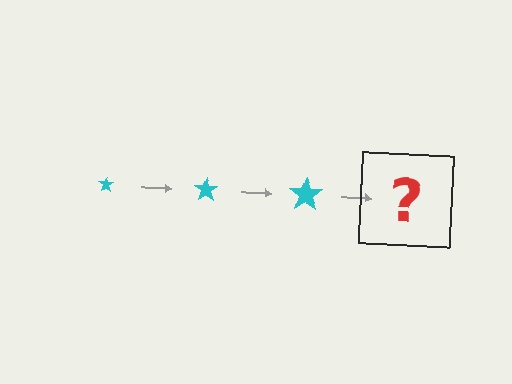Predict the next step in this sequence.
The next step is a cyan star, larger than the previous one.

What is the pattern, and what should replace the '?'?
The pattern is that the star gets progressively larger each step. The '?' should be a cyan star, larger than the previous one.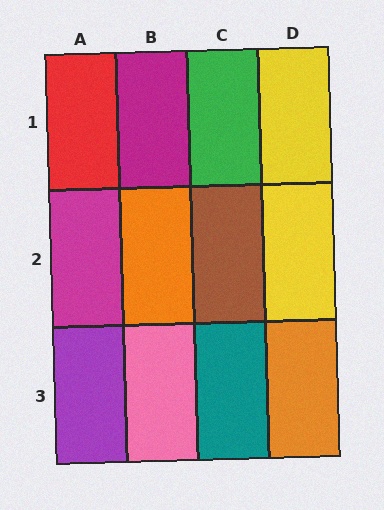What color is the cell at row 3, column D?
Orange.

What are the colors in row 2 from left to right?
Magenta, orange, brown, yellow.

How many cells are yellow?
2 cells are yellow.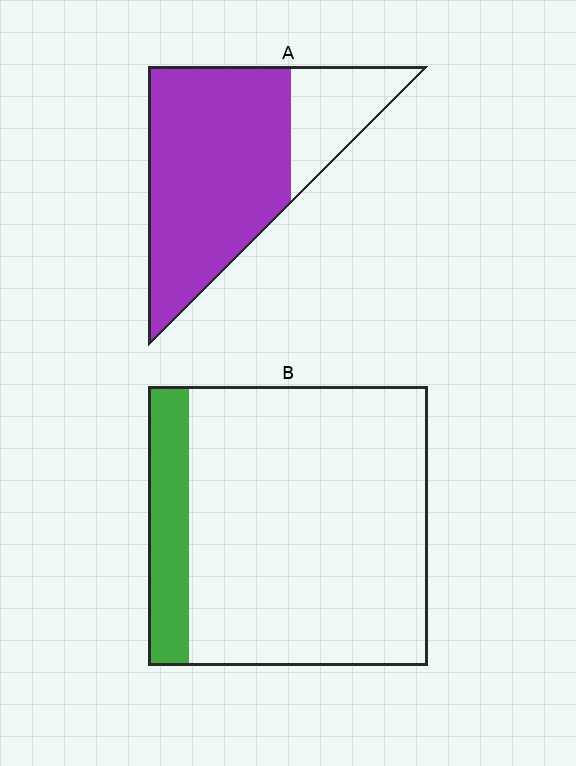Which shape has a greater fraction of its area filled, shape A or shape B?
Shape A.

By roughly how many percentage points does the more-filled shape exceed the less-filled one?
By roughly 60 percentage points (A over B).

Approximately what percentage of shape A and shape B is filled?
A is approximately 75% and B is approximately 15%.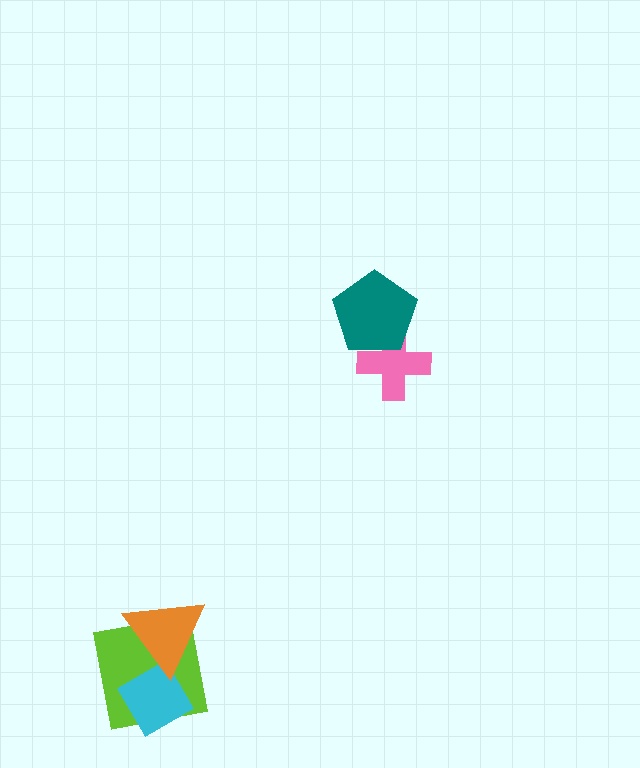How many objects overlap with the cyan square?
2 objects overlap with the cyan square.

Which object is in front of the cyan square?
The orange triangle is in front of the cyan square.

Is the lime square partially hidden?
Yes, it is partially covered by another shape.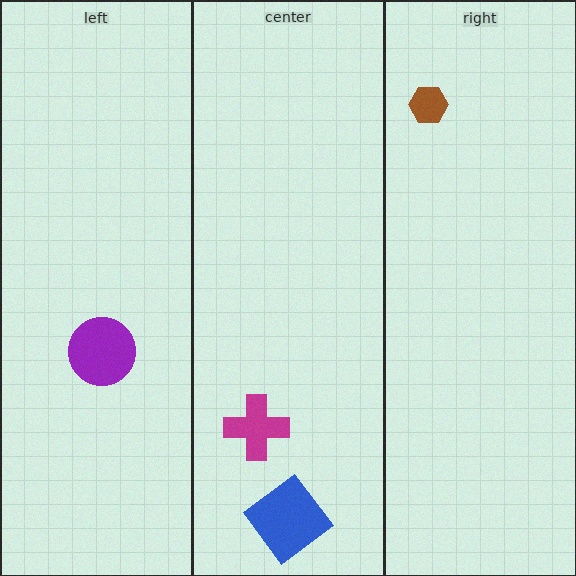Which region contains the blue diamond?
The center region.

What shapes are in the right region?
The brown hexagon.